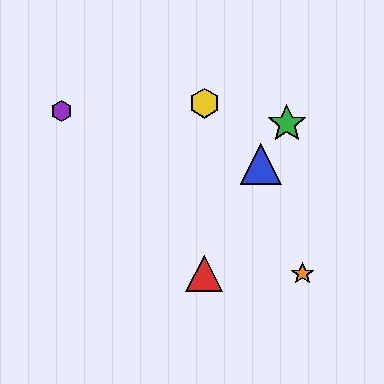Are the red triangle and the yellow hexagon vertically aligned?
Yes, both are at x≈204.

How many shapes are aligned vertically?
2 shapes (the red triangle, the yellow hexagon) are aligned vertically.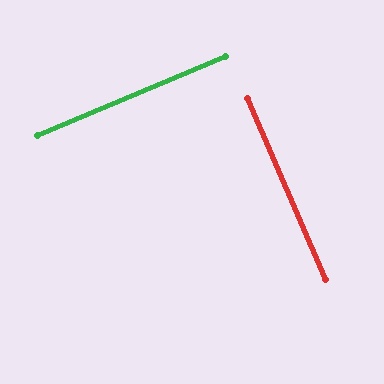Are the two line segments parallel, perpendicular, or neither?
Perpendicular — they meet at approximately 90°.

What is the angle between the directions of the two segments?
Approximately 90 degrees.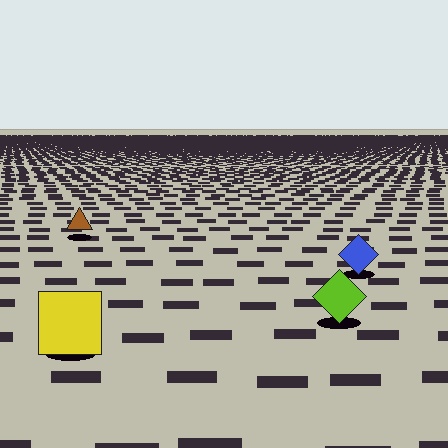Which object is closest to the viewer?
The yellow square is closest. The texture marks near it are larger and more spread out.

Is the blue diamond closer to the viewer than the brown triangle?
Yes. The blue diamond is closer — you can tell from the texture gradient: the ground texture is coarser near it.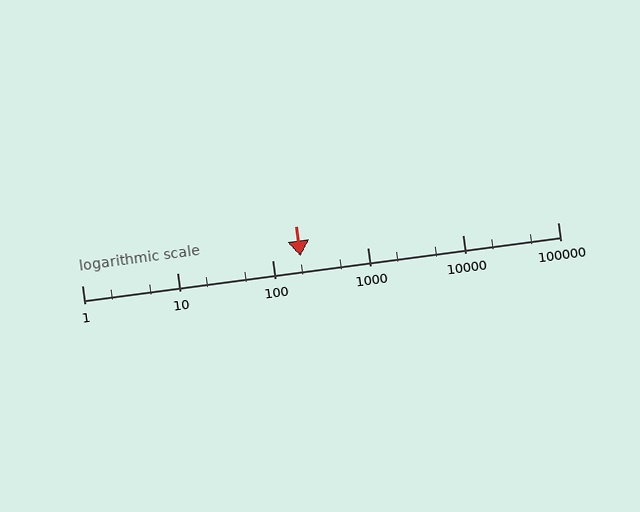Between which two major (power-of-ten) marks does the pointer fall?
The pointer is between 100 and 1000.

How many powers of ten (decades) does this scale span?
The scale spans 5 decades, from 1 to 100000.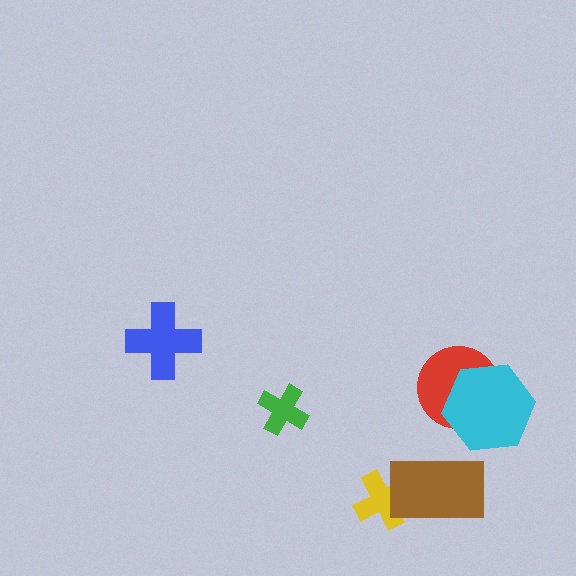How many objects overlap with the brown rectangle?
1 object overlaps with the brown rectangle.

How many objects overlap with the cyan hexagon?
1 object overlaps with the cyan hexagon.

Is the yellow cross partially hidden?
Yes, it is partially covered by another shape.